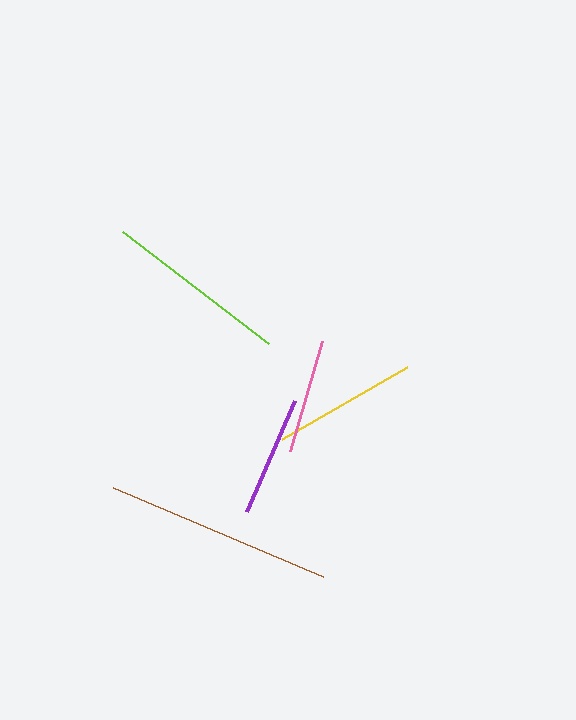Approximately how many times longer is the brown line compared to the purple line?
The brown line is approximately 1.9 times the length of the purple line.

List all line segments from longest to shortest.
From longest to shortest: brown, lime, yellow, purple, pink.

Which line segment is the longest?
The brown line is the longest at approximately 229 pixels.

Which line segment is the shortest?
The pink line is the shortest at approximately 115 pixels.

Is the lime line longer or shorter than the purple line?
The lime line is longer than the purple line.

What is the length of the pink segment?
The pink segment is approximately 115 pixels long.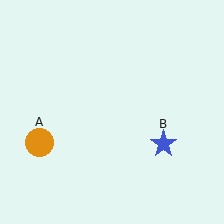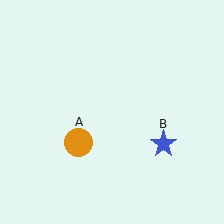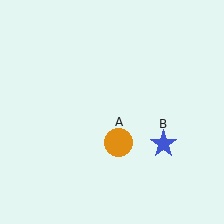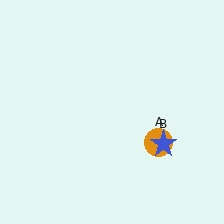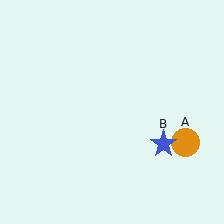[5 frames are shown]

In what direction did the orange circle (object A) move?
The orange circle (object A) moved right.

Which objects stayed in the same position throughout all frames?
Blue star (object B) remained stationary.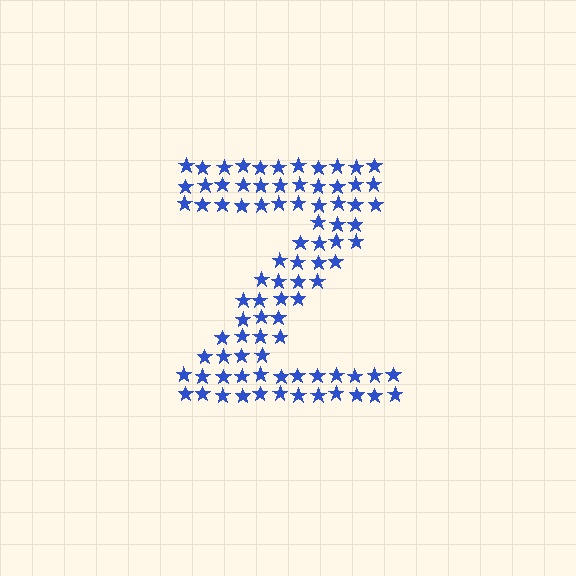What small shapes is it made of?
It is made of small stars.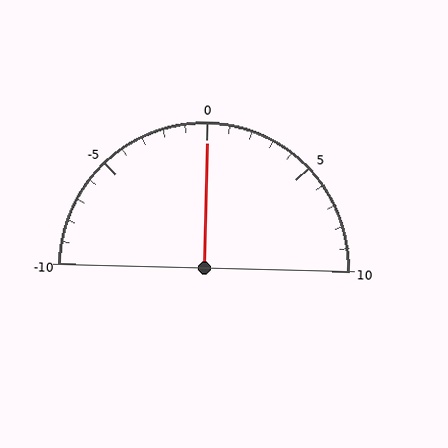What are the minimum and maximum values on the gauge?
The gauge ranges from -10 to 10.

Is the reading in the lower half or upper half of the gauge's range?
The reading is in the upper half of the range (-10 to 10).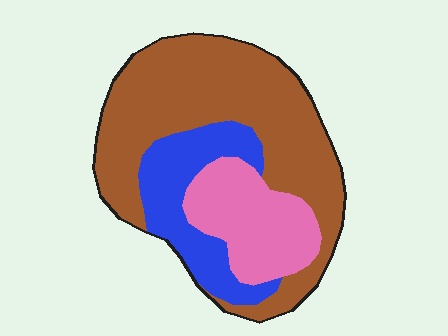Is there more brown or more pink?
Brown.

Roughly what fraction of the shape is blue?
Blue covers around 20% of the shape.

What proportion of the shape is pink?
Pink takes up between a sixth and a third of the shape.